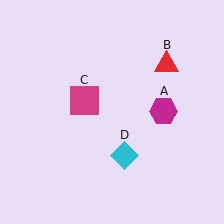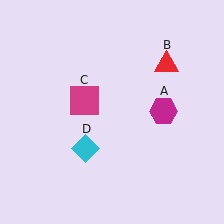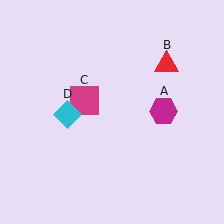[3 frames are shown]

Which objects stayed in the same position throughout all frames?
Magenta hexagon (object A) and red triangle (object B) and magenta square (object C) remained stationary.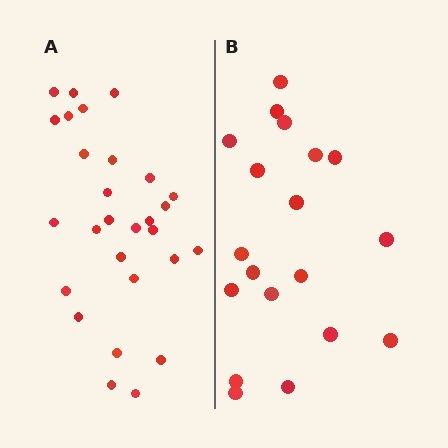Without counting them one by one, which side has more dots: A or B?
Region A (the left region) has more dots.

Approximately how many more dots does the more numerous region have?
Region A has roughly 8 or so more dots than region B.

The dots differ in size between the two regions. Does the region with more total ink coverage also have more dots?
No. Region B has more total ink coverage because its dots are larger, but region A actually contains more individual dots. Total area can be misleading — the number of items is what matters here.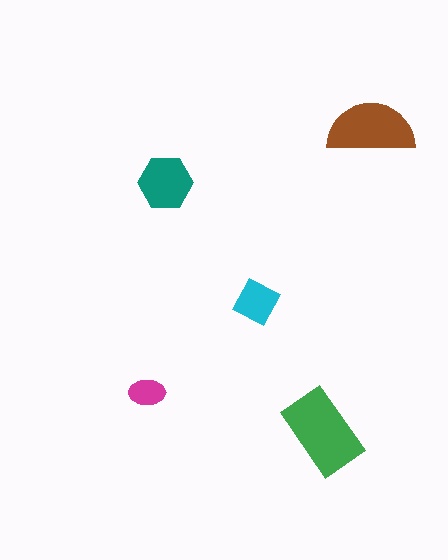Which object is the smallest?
The magenta ellipse.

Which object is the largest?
The green rectangle.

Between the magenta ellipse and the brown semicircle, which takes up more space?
The brown semicircle.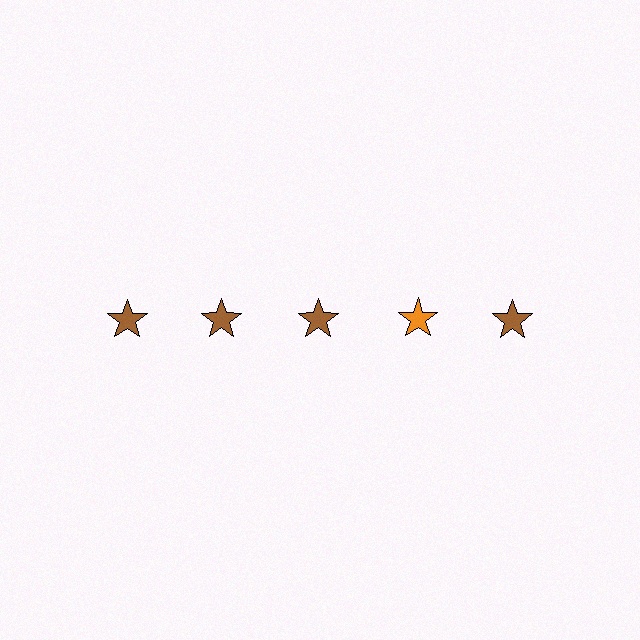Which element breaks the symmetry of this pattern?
The orange star in the top row, second from right column breaks the symmetry. All other shapes are brown stars.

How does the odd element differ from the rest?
It has a different color: orange instead of brown.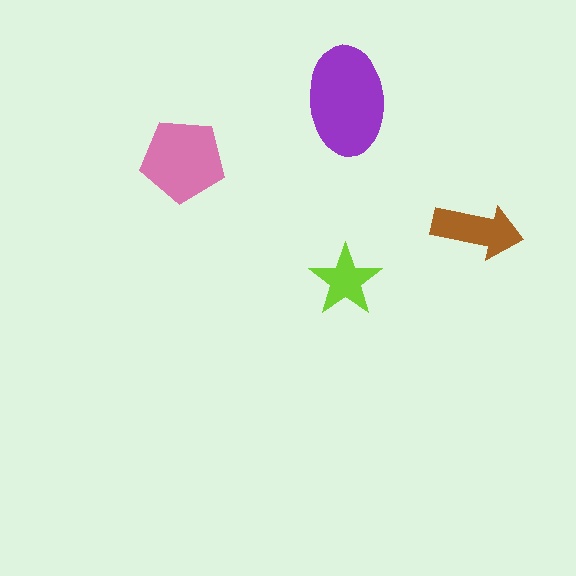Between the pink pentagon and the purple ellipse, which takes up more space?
The purple ellipse.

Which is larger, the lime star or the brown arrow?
The brown arrow.